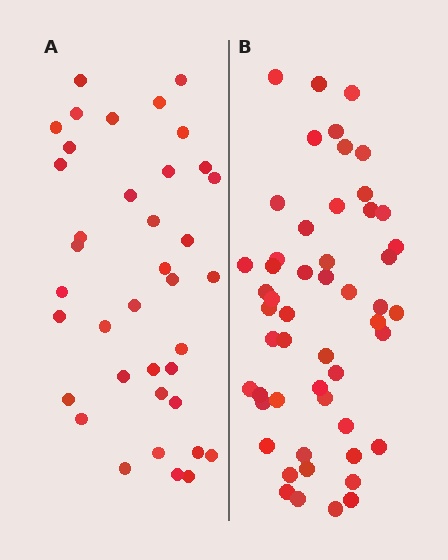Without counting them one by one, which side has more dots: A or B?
Region B (the right region) has more dots.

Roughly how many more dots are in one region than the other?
Region B has approximately 15 more dots than region A.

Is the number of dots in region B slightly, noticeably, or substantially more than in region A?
Region B has noticeably more, but not dramatically so. The ratio is roughly 1.4 to 1.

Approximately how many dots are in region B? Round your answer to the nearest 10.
About 50 dots. (The exact count is 52, which rounds to 50.)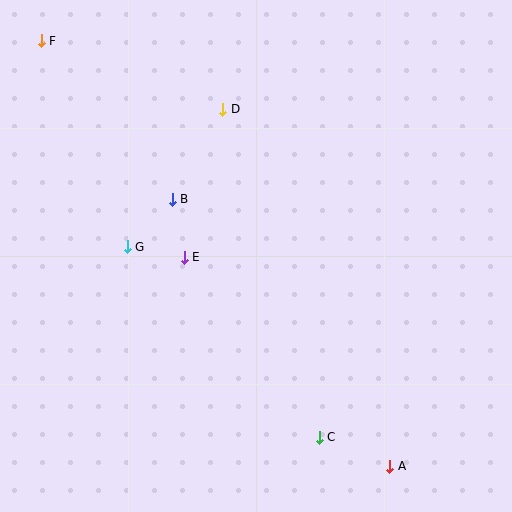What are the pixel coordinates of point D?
Point D is at (223, 109).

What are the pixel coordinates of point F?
Point F is at (41, 41).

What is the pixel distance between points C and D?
The distance between C and D is 342 pixels.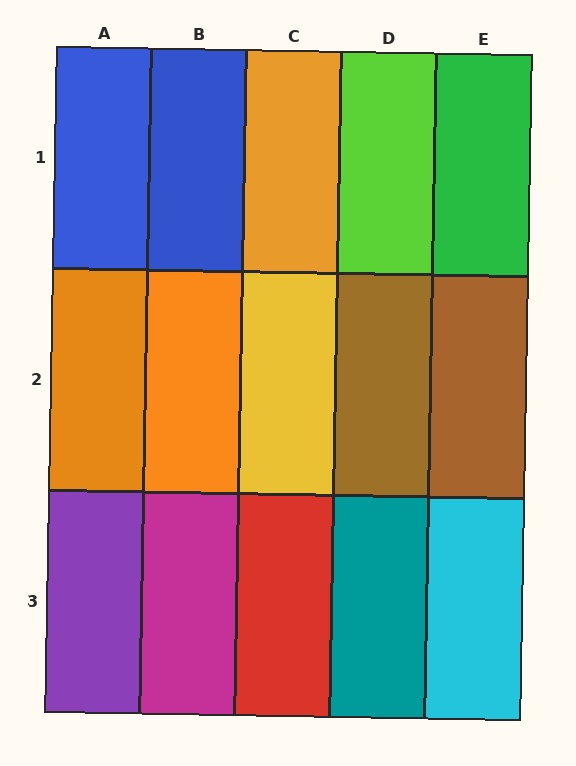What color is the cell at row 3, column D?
Teal.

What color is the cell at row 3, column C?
Red.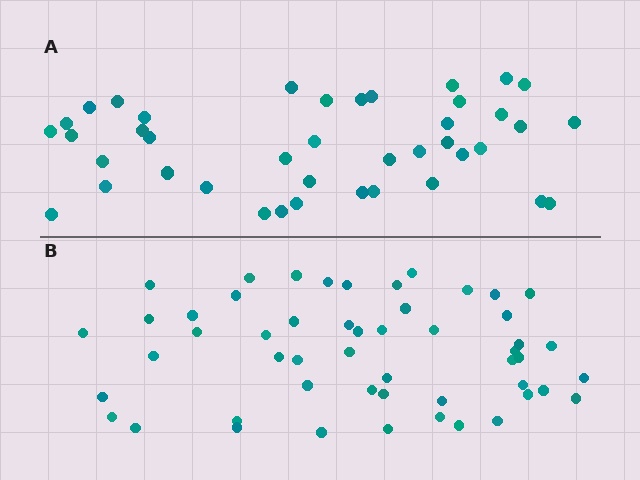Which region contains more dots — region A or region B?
Region B (the bottom region) has more dots.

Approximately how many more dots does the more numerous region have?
Region B has roughly 12 or so more dots than region A.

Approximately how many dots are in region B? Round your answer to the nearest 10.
About 50 dots. (The exact count is 52, which rounds to 50.)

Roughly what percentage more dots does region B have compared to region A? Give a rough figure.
About 25% more.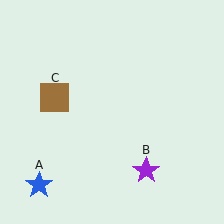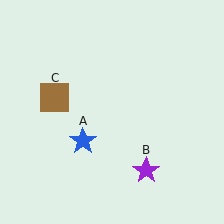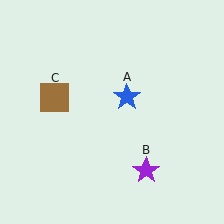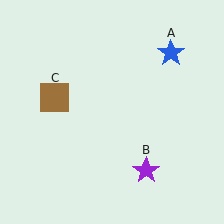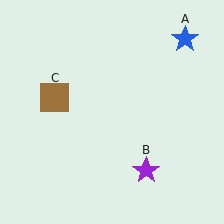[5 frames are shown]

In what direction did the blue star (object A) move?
The blue star (object A) moved up and to the right.